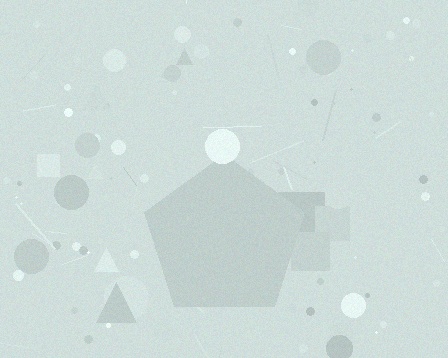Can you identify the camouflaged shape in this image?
The camouflaged shape is a pentagon.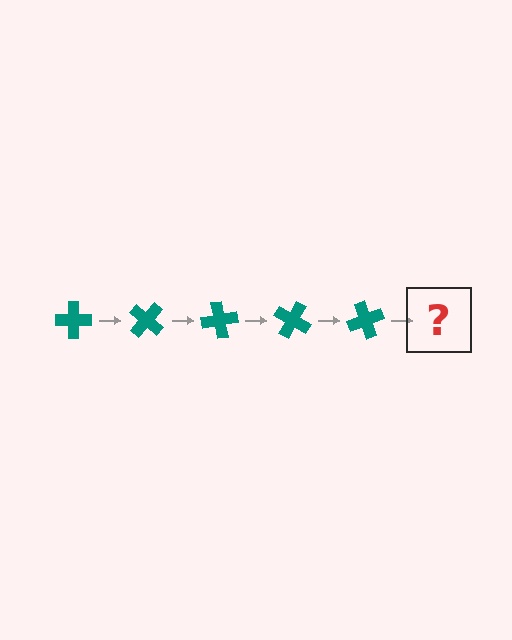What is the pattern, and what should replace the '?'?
The pattern is that the cross rotates 40 degrees each step. The '?' should be a teal cross rotated 200 degrees.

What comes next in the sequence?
The next element should be a teal cross rotated 200 degrees.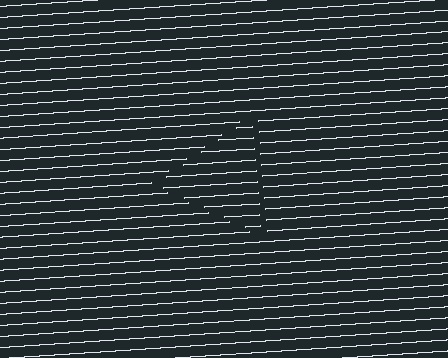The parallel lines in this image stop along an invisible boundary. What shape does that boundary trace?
An illusory triangle. The interior of the shape contains the same grating, shifted by half a period — the contour is defined by the phase discontinuity where line-ends from the inner and outer gratings abut.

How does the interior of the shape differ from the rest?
The interior of the shape contains the same grating, shifted by half a period — the contour is defined by the phase discontinuity where line-ends from the inner and outer gratings abut.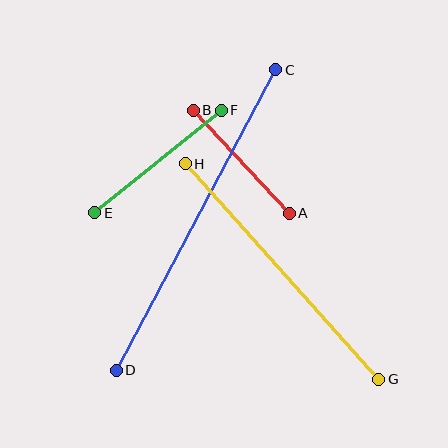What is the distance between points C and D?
The distance is approximately 340 pixels.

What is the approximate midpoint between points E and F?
The midpoint is at approximately (158, 162) pixels.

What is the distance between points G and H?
The distance is approximately 289 pixels.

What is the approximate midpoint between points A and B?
The midpoint is at approximately (241, 162) pixels.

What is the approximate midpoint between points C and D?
The midpoint is at approximately (196, 220) pixels.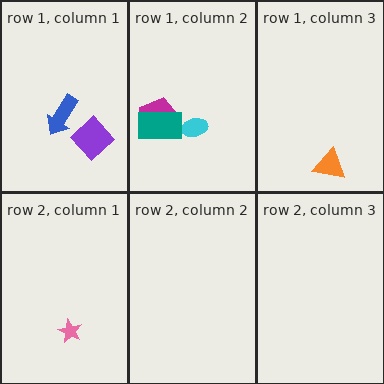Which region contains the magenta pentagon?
The row 1, column 2 region.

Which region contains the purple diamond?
The row 1, column 1 region.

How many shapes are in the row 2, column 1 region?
1.